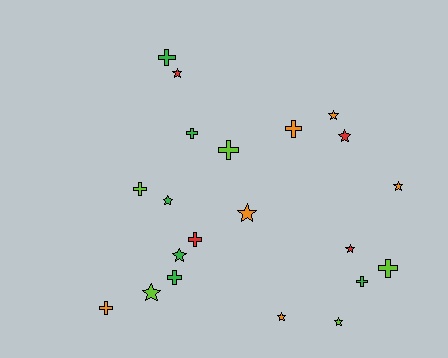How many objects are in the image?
There are 21 objects.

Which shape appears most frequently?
Star, with 11 objects.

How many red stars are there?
There are 3 red stars.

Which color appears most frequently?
Green, with 6 objects.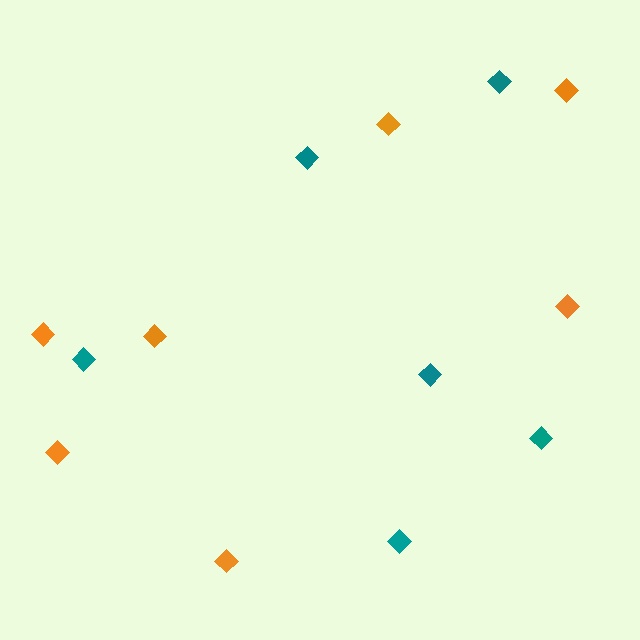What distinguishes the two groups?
There are 2 groups: one group of teal diamonds (6) and one group of orange diamonds (7).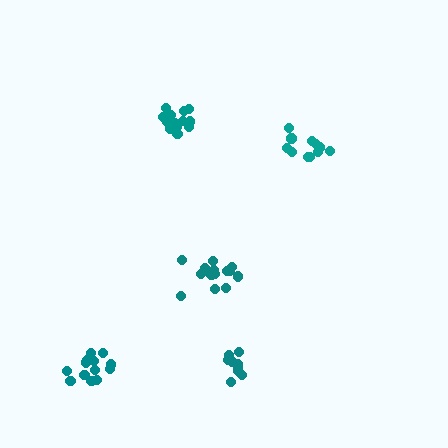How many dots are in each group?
Group 1: 15 dots, Group 2: 11 dots, Group 3: 14 dots, Group 4: 9 dots, Group 5: 13 dots (62 total).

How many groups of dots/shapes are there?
There are 5 groups.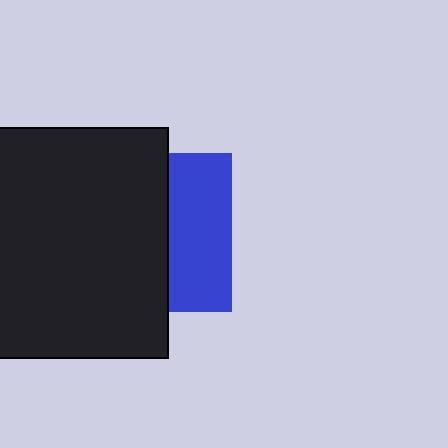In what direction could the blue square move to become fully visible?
The blue square could move right. That would shift it out from behind the black square entirely.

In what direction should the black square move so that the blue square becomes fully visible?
The black square should move left. That is the shortest direction to clear the overlap and leave the blue square fully visible.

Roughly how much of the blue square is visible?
A small part of it is visible (roughly 39%).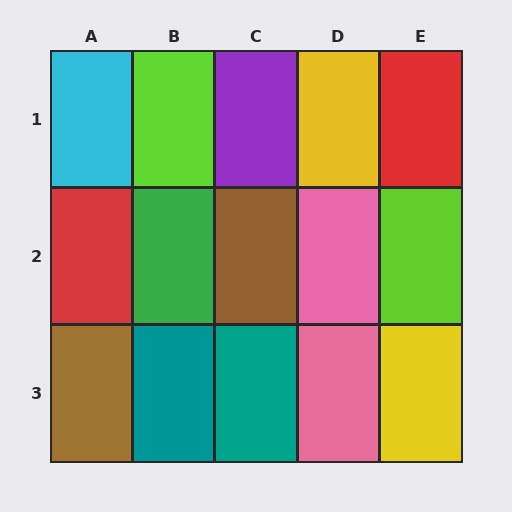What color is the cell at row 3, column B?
Teal.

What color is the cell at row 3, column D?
Pink.